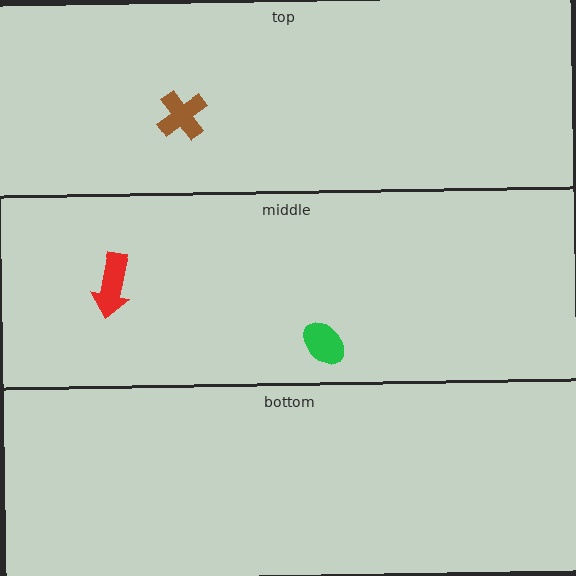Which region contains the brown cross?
The top region.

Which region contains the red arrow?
The middle region.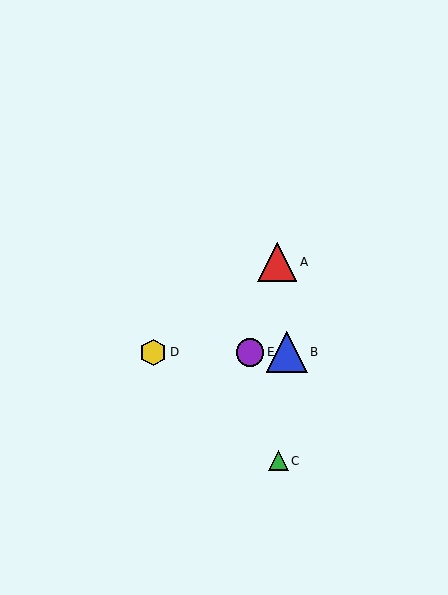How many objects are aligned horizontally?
3 objects (B, D, E) are aligned horizontally.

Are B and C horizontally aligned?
No, B is at y≈352 and C is at y≈461.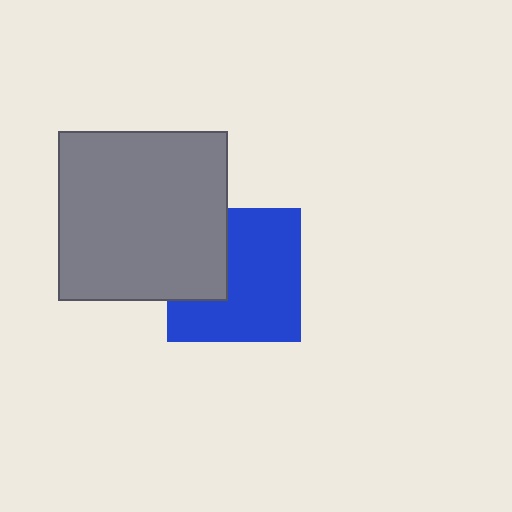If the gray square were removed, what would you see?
You would see the complete blue square.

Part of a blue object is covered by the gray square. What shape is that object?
It is a square.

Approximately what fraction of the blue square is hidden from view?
Roughly 31% of the blue square is hidden behind the gray square.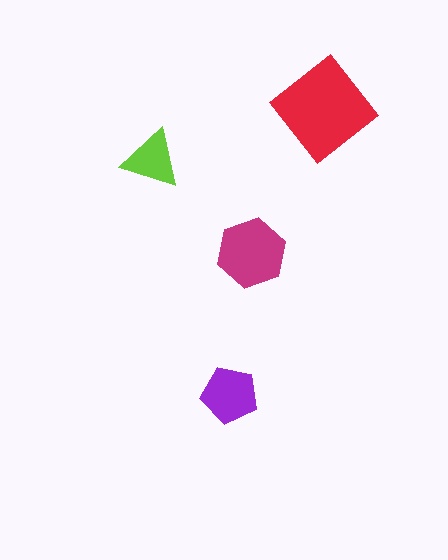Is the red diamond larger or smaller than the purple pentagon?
Larger.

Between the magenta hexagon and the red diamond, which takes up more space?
The red diamond.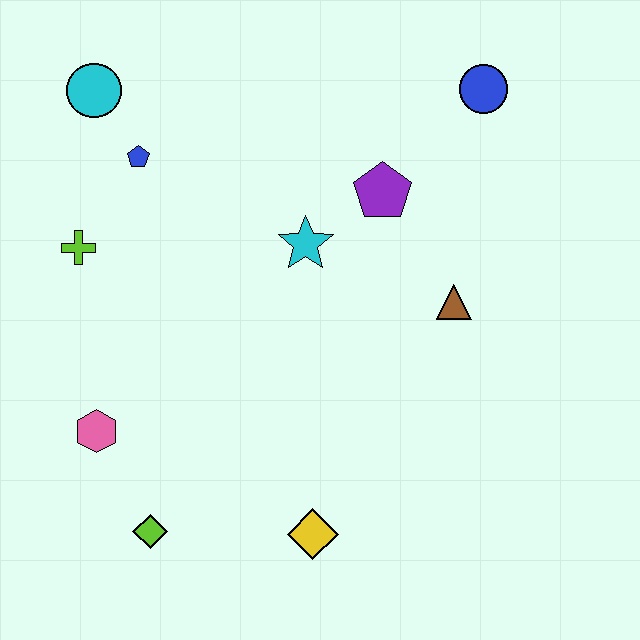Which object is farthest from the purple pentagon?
The lime diamond is farthest from the purple pentagon.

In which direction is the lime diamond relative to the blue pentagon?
The lime diamond is below the blue pentagon.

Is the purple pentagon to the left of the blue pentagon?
No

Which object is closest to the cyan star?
The purple pentagon is closest to the cyan star.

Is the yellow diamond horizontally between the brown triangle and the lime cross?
Yes